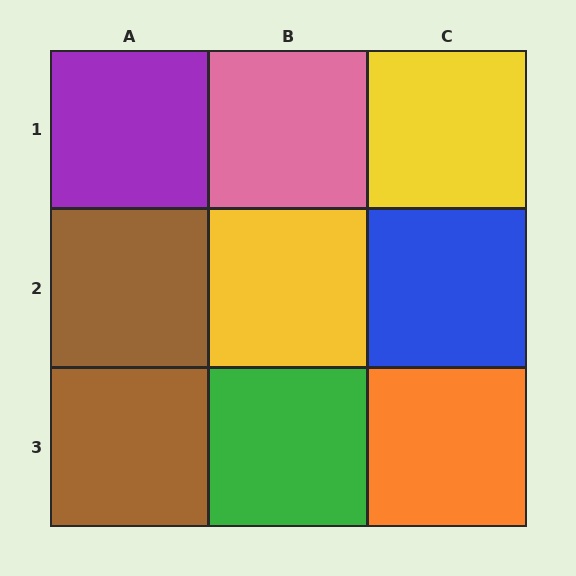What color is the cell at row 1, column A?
Purple.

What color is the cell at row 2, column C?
Blue.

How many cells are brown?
2 cells are brown.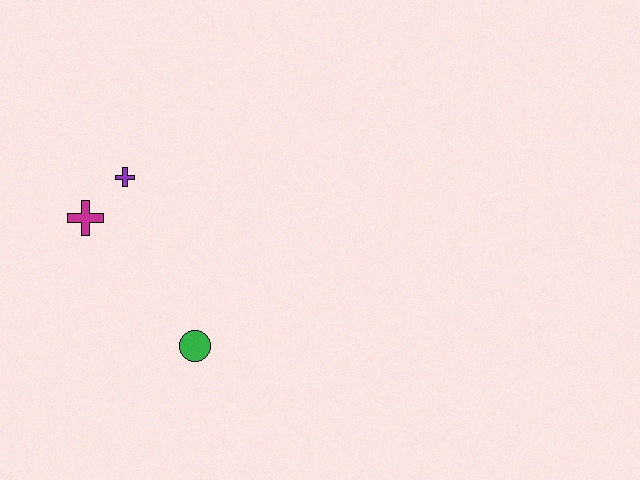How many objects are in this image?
There are 3 objects.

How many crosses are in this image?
There are 2 crosses.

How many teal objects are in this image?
There are no teal objects.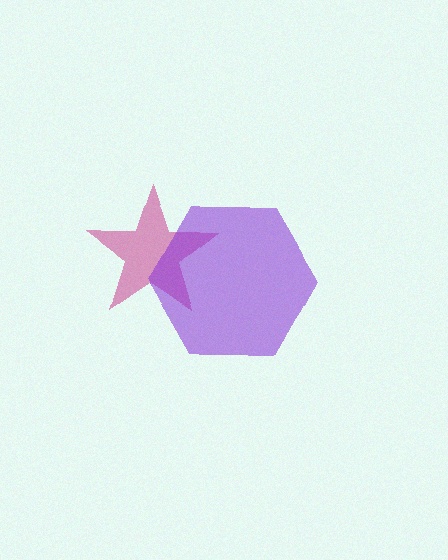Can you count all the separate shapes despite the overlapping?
Yes, there are 2 separate shapes.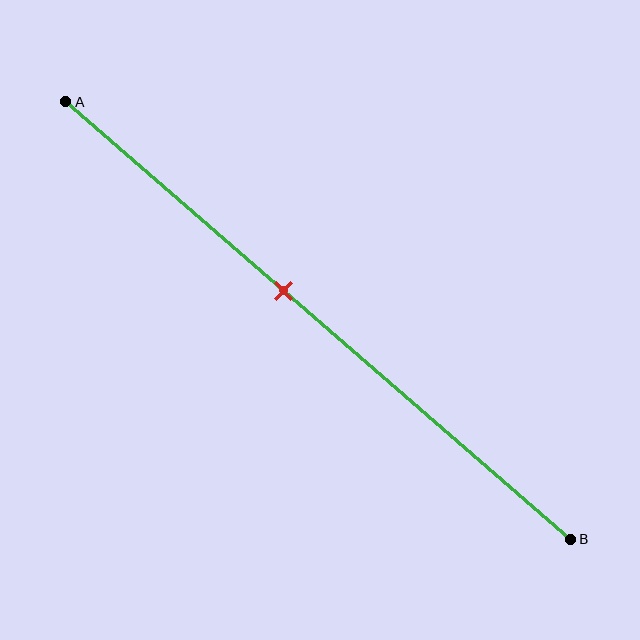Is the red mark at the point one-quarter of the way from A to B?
No, the mark is at about 45% from A, not at the 25% one-quarter point.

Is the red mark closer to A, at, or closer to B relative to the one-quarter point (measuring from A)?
The red mark is closer to point B than the one-quarter point of segment AB.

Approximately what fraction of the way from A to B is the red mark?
The red mark is approximately 45% of the way from A to B.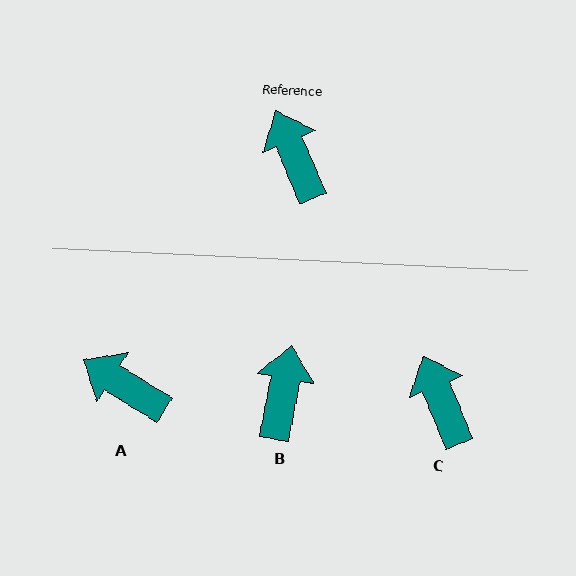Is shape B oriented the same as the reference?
No, it is off by about 33 degrees.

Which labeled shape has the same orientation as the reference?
C.